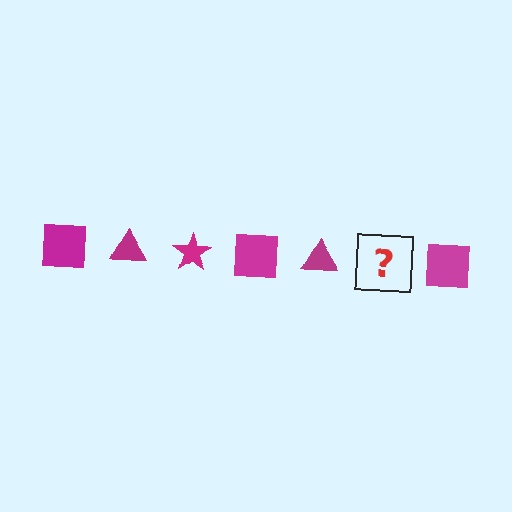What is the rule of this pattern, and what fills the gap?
The rule is that the pattern cycles through square, triangle, star shapes in magenta. The gap should be filled with a magenta star.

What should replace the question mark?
The question mark should be replaced with a magenta star.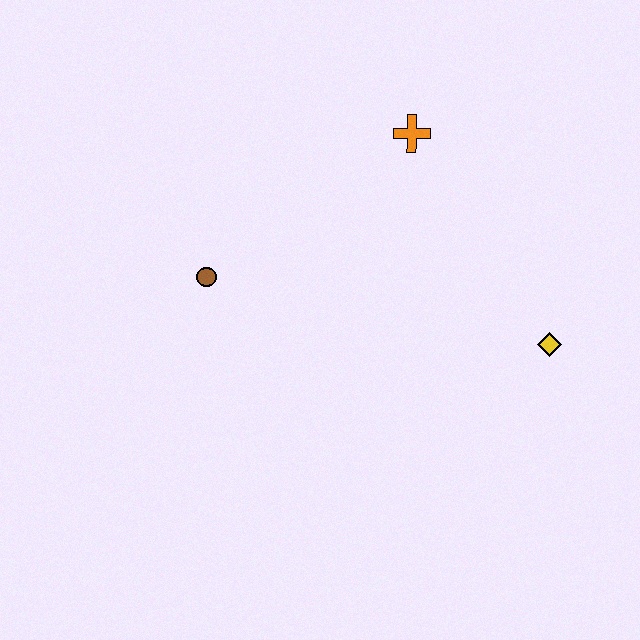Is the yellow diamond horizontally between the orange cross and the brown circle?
No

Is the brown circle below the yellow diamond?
No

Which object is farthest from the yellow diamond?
The brown circle is farthest from the yellow diamond.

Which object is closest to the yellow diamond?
The orange cross is closest to the yellow diamond.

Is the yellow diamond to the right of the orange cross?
Yes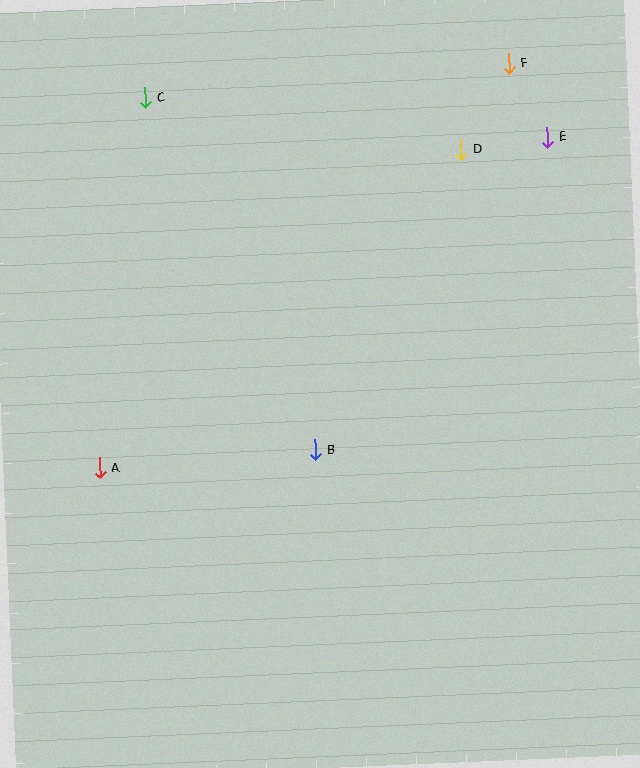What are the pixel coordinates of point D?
Point D is at (461, 150).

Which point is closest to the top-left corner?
Point C is closest to the top-left corner.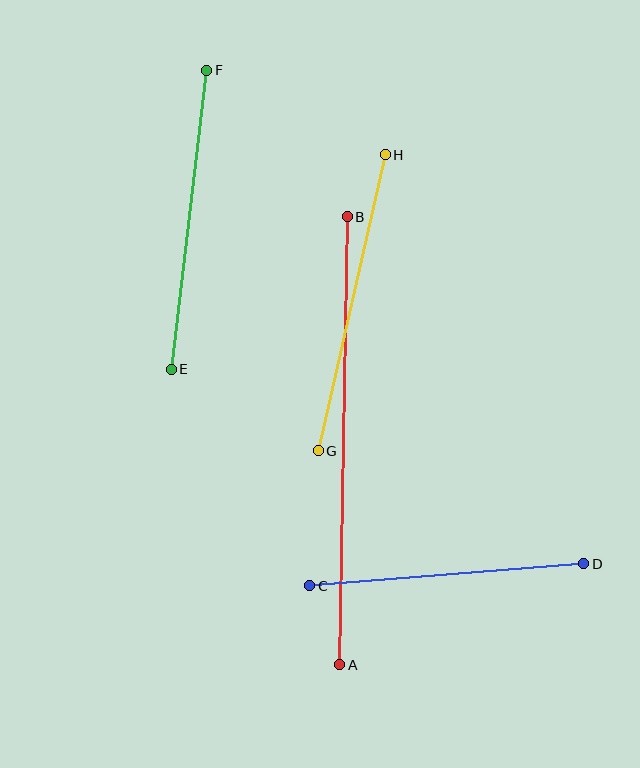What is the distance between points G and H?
The distance is approximately 303 pixels.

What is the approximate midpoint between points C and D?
The midpoint is at approximately (447, 575) pixels.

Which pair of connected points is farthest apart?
Points A and B are farthest apart.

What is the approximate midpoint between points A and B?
The midpoint is at approximately (343, 441) pixels.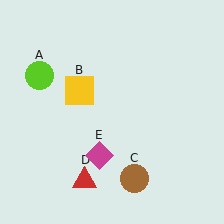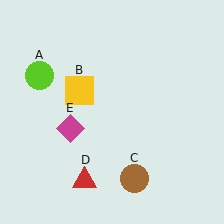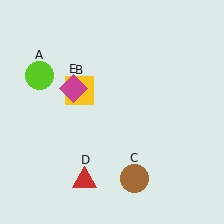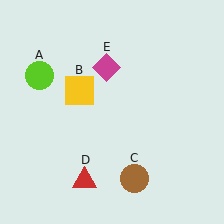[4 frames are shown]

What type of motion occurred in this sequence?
The magenta diamond (object E) rotated clockwise around the center of the scene.